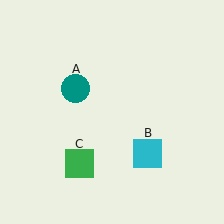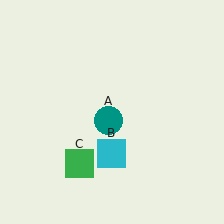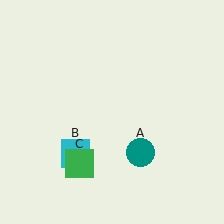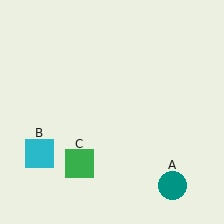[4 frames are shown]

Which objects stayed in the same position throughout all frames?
Green square (object C) remained stationary.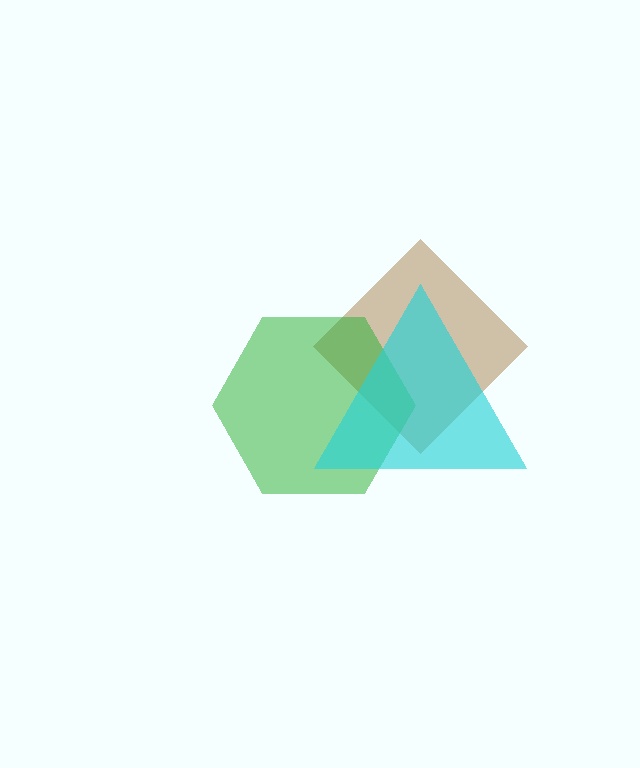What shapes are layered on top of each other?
The layered shapes are: a brown diamond, a green hexagon, a cyan triangle.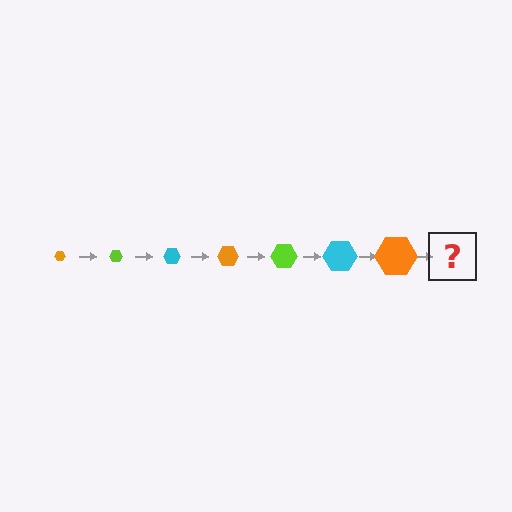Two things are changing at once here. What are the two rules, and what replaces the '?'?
The two rules are that the hexagon grows larger each step and the color cycles through orange, lime, and cyan. The '?' should be a lime hexagon, larger than the previous one.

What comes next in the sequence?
The next element should be a lime hexagon, larger than the previous one.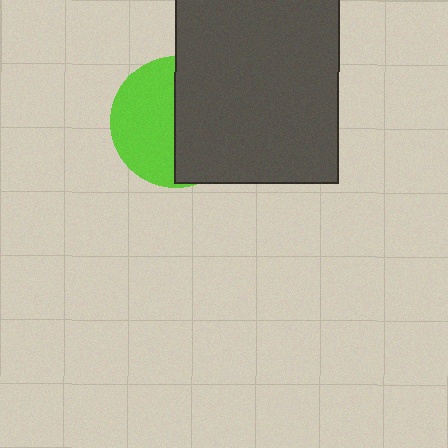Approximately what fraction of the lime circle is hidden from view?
Roughly 52% of the lime circle is hidden behind the dark gray rectangle.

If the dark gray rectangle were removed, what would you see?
You would see the complete lime circle.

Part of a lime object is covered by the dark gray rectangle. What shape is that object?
It is a circle.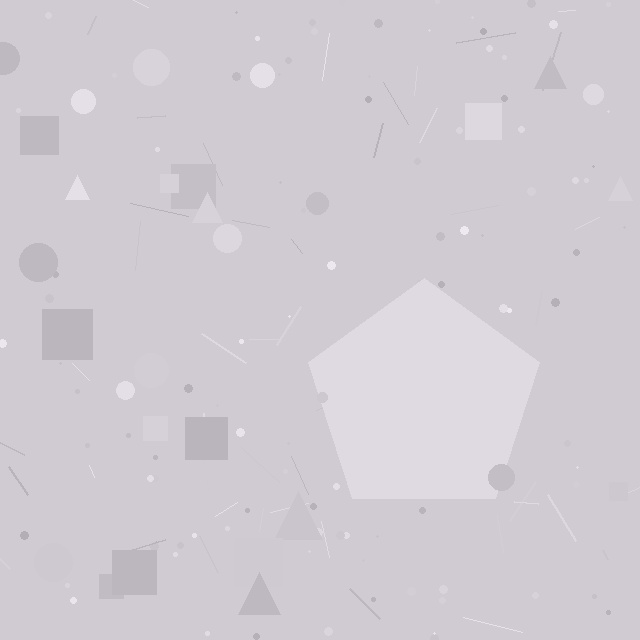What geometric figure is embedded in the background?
A pentagon is embedded in the background.